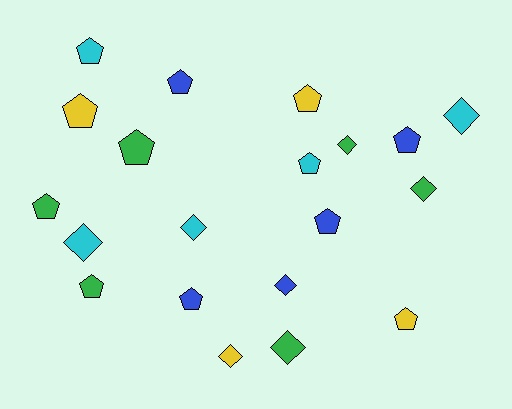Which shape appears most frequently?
Pentagon, with 12 objects.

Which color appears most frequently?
Green, with 6 objects.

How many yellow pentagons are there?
There are 3 yellow pentagons.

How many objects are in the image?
There are 20 objects.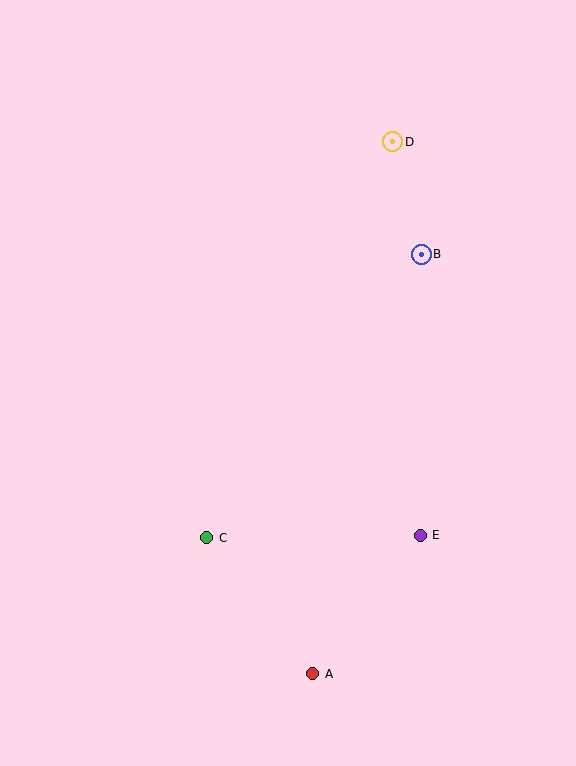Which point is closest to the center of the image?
Point C at (207, 538) is closest to the center.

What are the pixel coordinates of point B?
Point B is at (421, 254).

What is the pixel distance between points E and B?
The distance between E and B is 281 pixels.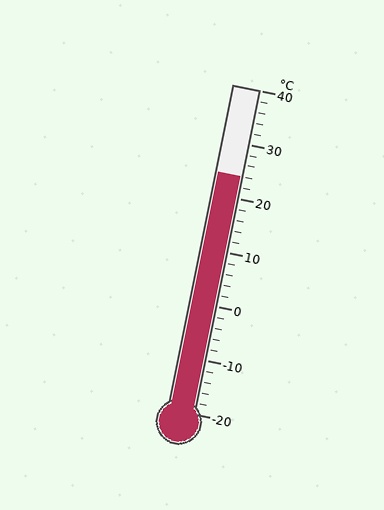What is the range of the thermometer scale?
The thermometer scale ranges from -20°C to 40°C.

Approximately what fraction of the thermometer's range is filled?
The thermometer is filled to approximately 75% of its range.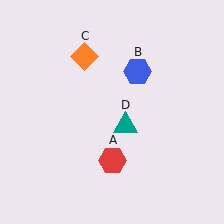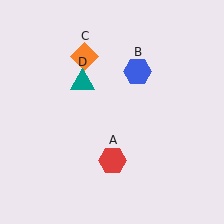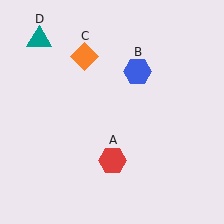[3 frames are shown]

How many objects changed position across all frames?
1 object changed position: teal triangle (object D).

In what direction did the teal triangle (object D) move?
The teal triangle (object D) moved up and to the left.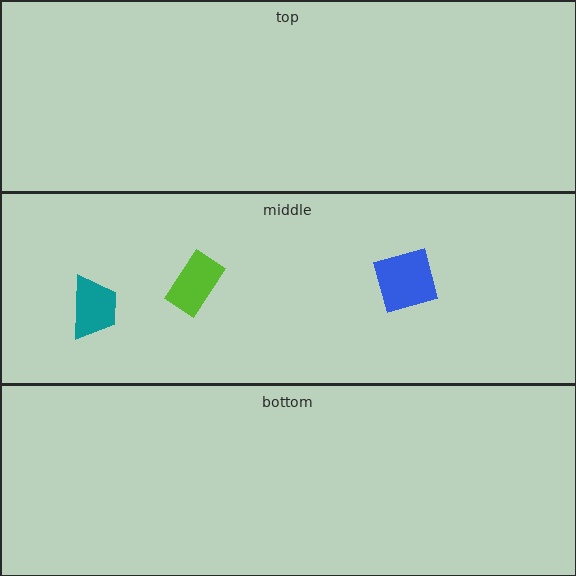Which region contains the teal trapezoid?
The middle region.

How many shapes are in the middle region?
3.